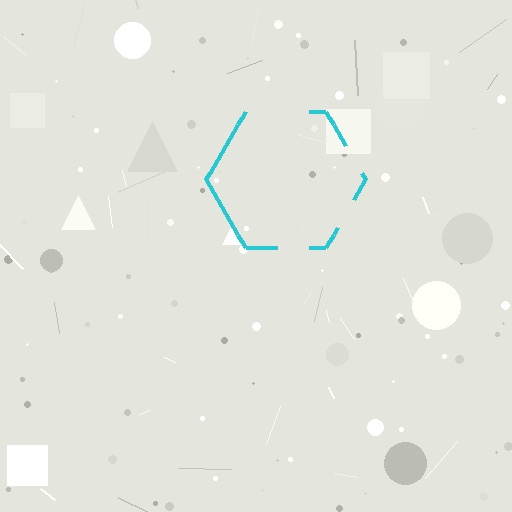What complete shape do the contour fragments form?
The contour fragments form a hexagon.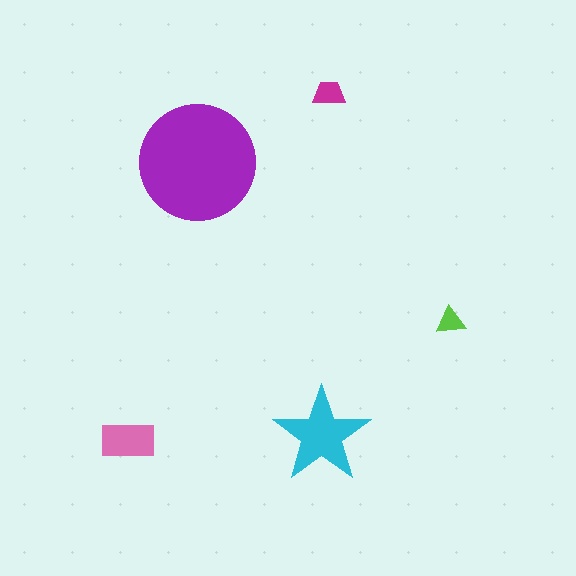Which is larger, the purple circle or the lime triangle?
The purple circle.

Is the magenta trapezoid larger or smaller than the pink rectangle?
Smaller.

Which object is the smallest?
The lime triangle.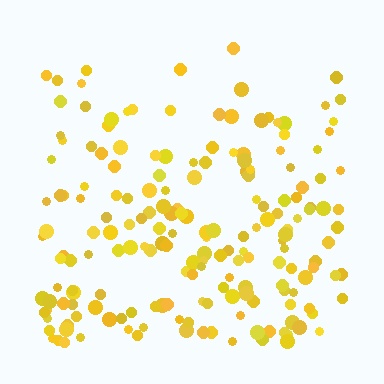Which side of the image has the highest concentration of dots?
The bottom.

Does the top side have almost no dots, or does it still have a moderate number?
Still a moderate number, just noticeably fewer than the bottom.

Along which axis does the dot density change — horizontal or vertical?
Vertical.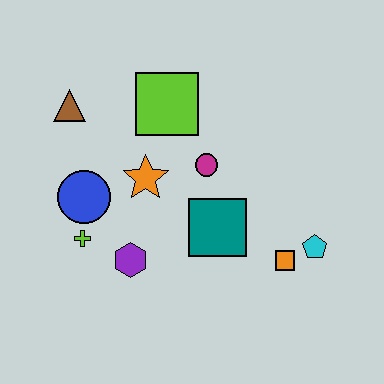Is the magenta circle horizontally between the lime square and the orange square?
Yes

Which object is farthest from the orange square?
The brown triangle is farthest from the orange square.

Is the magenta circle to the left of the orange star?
No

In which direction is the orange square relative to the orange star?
The orange square is to the right of the orange star.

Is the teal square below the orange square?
No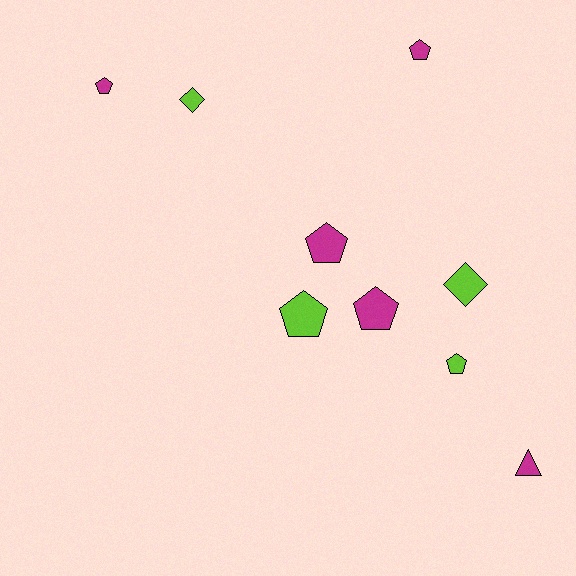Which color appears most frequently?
Magenta, with 5 objects.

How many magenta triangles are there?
There is 1 magenta triangle.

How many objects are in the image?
There are 9 objects.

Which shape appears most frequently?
Pentagon, with 6 objects.